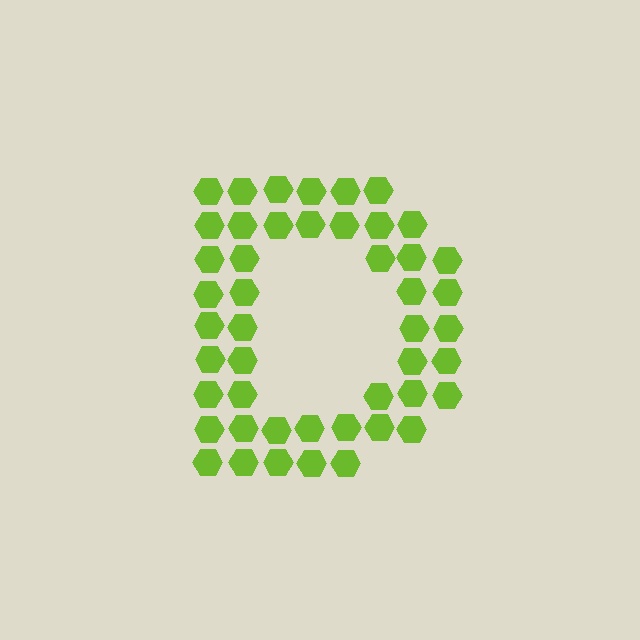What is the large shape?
The large shape is the letter D.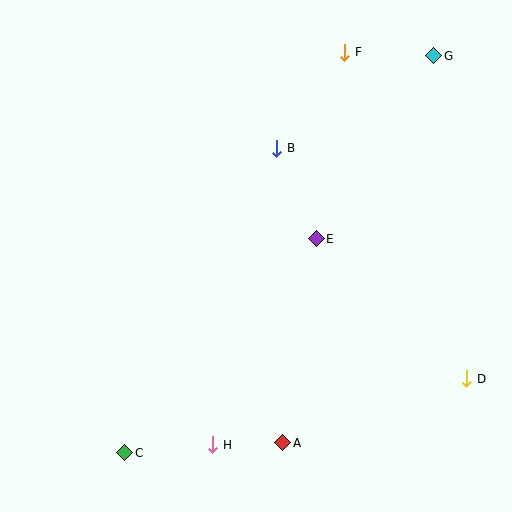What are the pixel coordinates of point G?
Point G is at (434, 56).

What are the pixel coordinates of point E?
Point E is at (316, 239).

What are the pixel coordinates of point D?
Point D is at (467, 379).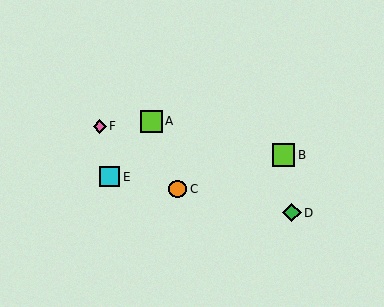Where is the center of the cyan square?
The center of the cyan square is at (110, 177).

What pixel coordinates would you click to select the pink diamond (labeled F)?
Click at (100, 126) to select the pink diamond F.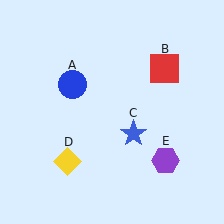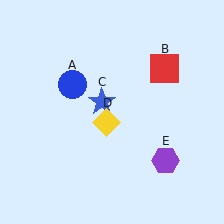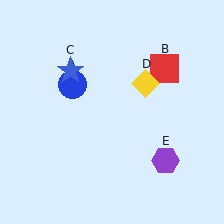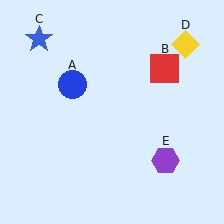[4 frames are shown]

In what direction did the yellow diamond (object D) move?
The yellow diamond (object D) moved up and to the right.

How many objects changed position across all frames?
2 objects changed position: blue star (object C), yellow diamond (object D).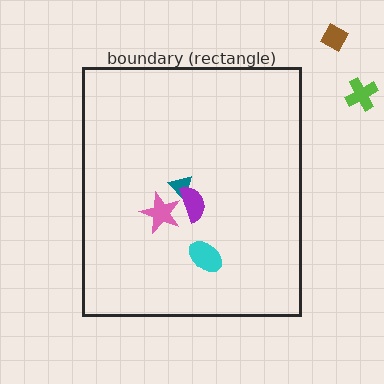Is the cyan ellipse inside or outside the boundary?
Inside.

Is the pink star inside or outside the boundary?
Inside.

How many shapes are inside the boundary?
4 inside, 2 outside.